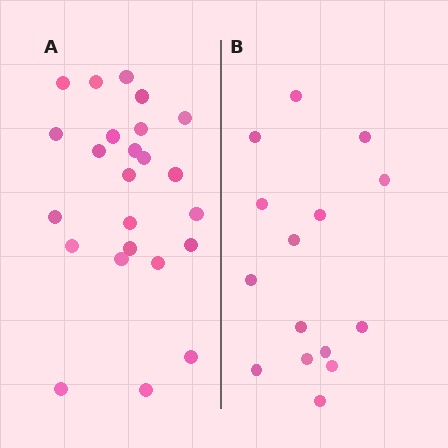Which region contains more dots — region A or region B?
Region A (the left region) has more dots.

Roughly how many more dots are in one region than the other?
Region A has roughly 8 or so more dots than region B.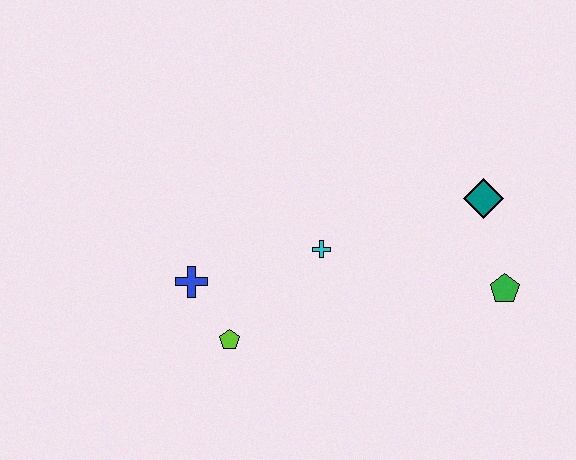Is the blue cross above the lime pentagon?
Yes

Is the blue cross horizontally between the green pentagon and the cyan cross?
No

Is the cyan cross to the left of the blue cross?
No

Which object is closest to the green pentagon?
The teal diamond is closest to the green pentagon.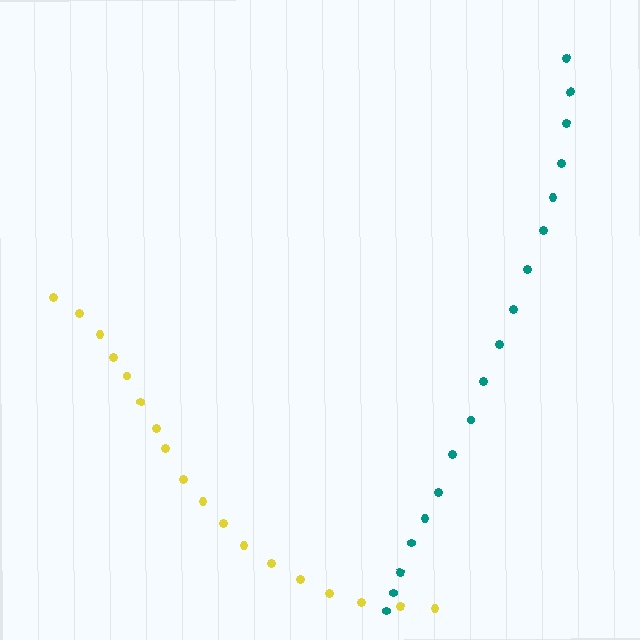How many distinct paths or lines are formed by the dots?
There are 2 distinct paths.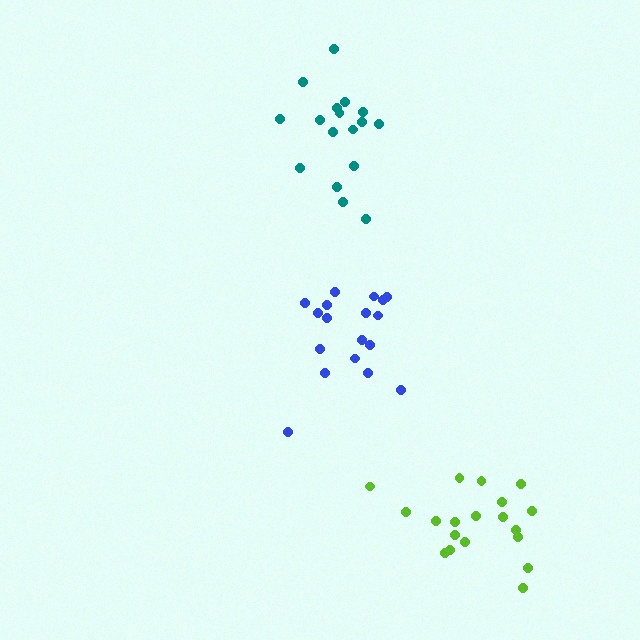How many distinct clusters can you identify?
There are 3 distinct clusters.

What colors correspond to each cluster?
The clusters are colored: teal, blue, lime.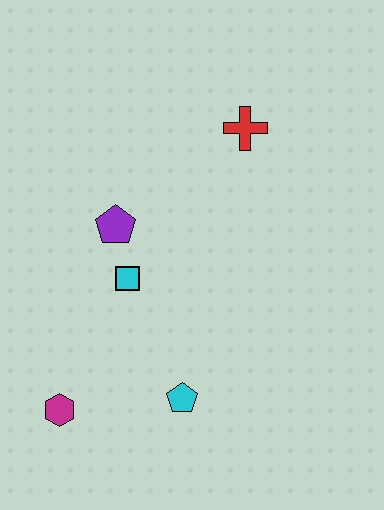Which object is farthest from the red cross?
The magenta hexagon is farthest from the red cross.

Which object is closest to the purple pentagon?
The cyan square is closest to the purple pentagon.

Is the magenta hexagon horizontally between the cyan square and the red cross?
No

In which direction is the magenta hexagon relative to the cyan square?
The magenta hexagon is below the cyan square.